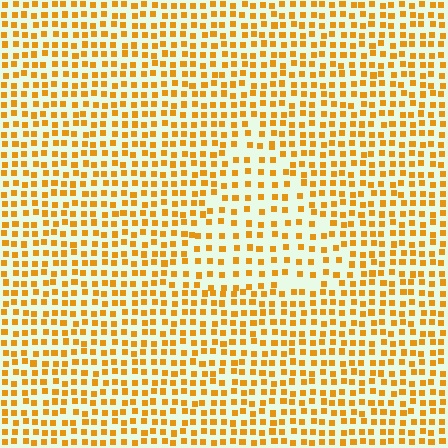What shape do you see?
I see a triangle.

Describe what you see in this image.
The image contains small orange elements arranged at two different densities. A triangle-shaped region is visible where the elements are less densely packed than the surrounding area.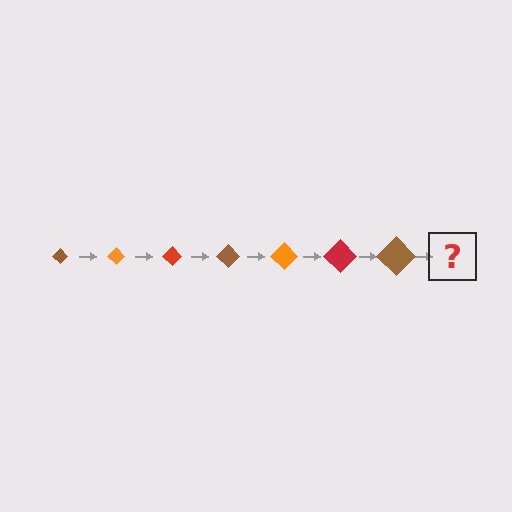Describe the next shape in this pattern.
It should be an orange diamond, larger than the previous one.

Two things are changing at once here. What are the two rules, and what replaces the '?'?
The two rules are that the diamond grows larger each step and the color cycles through brown, orange, and red. The '?' should be an orange diamond, larger than the previous one.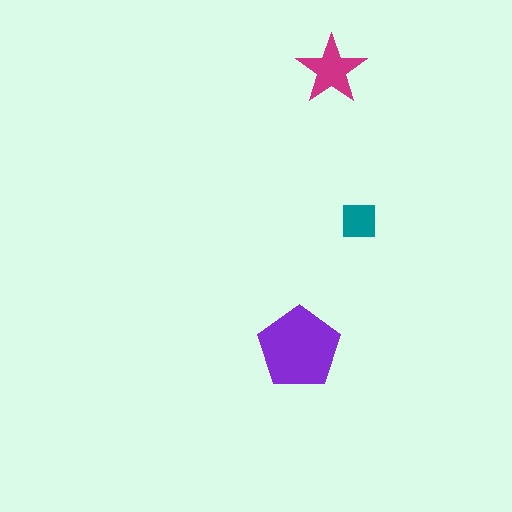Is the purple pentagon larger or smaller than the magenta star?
Larger.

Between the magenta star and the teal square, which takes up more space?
The magenta star.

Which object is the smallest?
The teal square.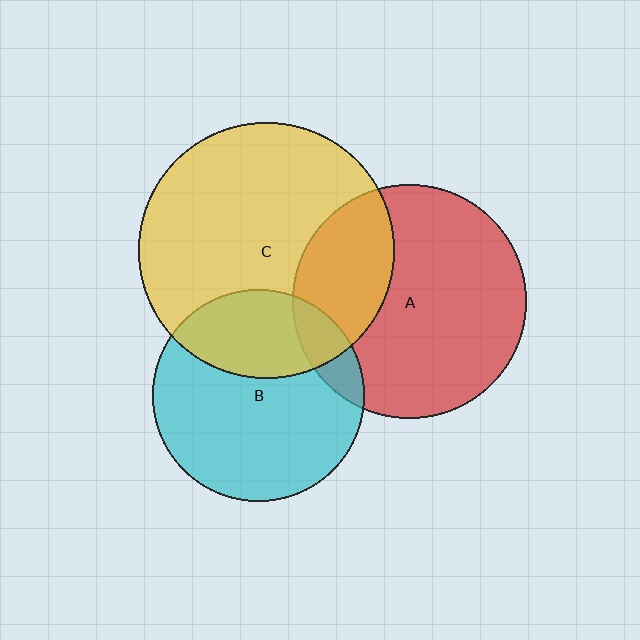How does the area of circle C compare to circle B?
Approximately 1.4 times.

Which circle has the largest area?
Circle C (yellow).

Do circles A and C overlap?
Yes.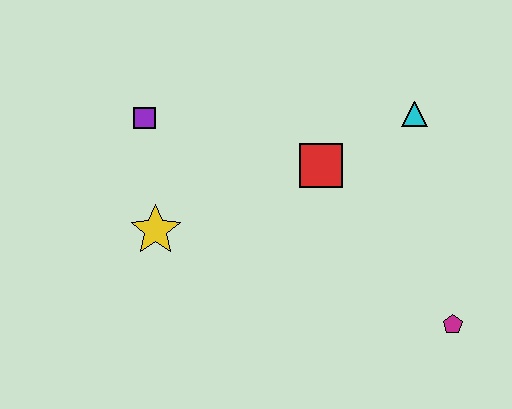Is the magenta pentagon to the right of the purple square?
Yes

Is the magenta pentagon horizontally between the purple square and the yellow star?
No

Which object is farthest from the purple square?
The magenta pentagon is farthest from the purple square.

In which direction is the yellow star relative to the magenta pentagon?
The yellow star is to the left of the magenta pentagon.